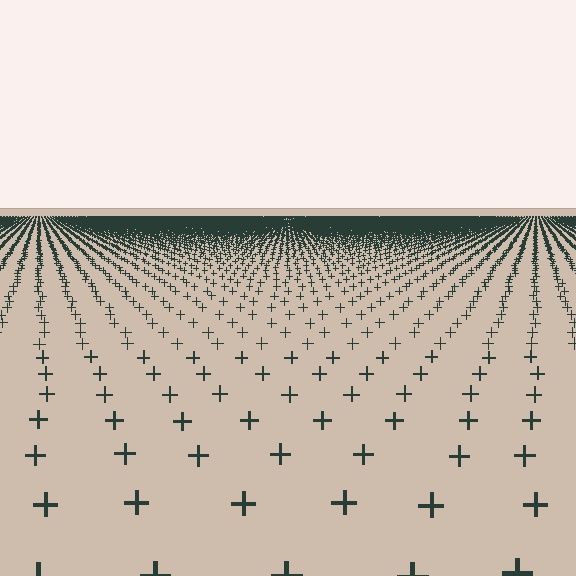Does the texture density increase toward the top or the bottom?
Density increases toward the top.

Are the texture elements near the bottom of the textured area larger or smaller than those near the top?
Larger. Near the bottom, elements are closer to the viewer and appear at a bigger on-screen size.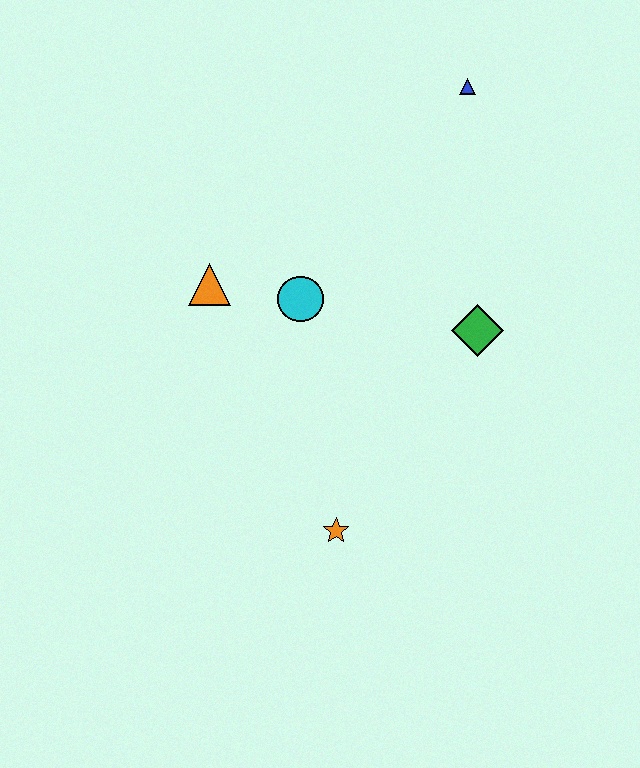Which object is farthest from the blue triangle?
The orange star is farthest from the blue triangle.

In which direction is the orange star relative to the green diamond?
The orange star is below the green diamond.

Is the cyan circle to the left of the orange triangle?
No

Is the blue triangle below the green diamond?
No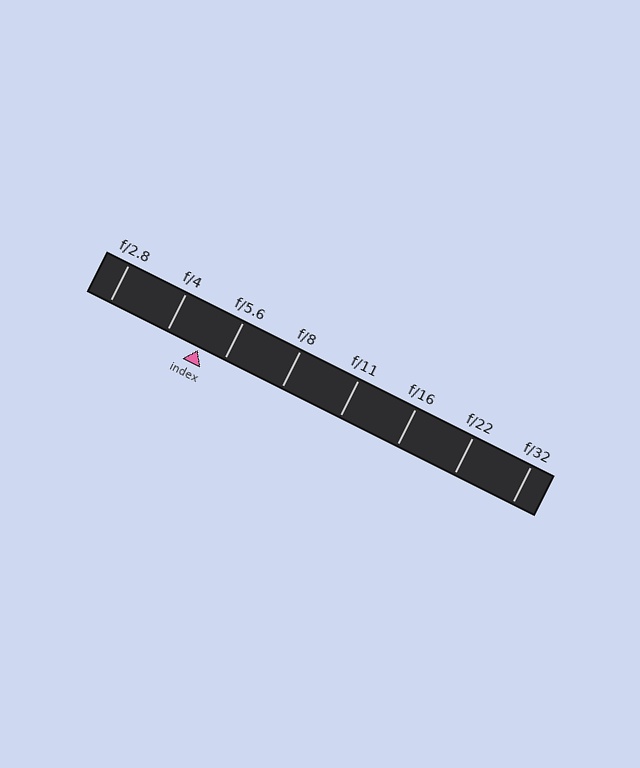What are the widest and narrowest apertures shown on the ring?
The widest aperture shown is f/2.8 and the narrowest is f/32.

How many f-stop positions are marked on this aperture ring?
There are 8 f-stop positions marked.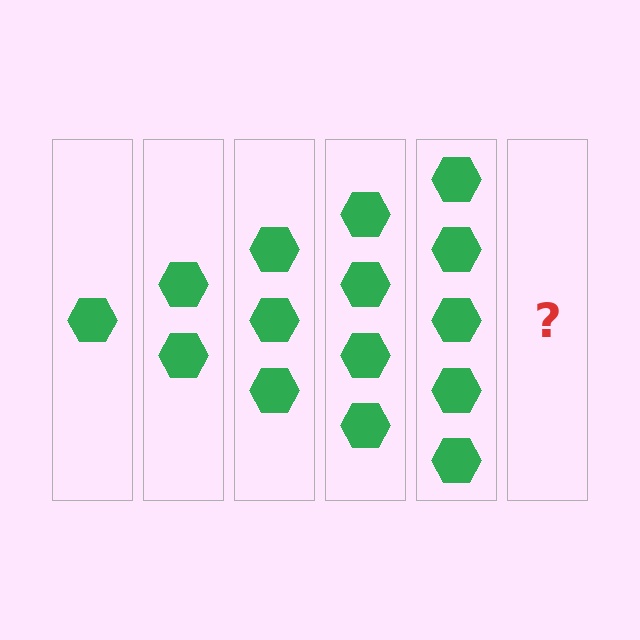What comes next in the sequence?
The next element should be 6 hexagons.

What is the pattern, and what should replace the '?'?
The pattern is that each step adds one more hexagon. The '?' should be 6 hexagons.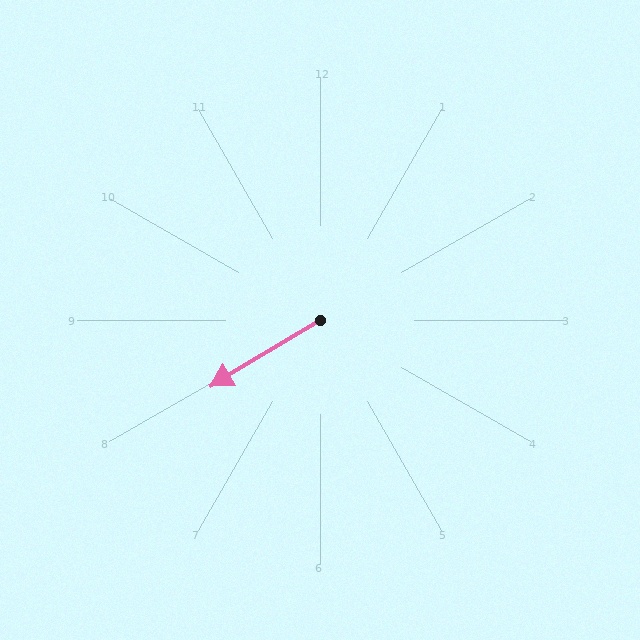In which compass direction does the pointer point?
Southwest.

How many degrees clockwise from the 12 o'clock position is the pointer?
Approximately 239 degrees.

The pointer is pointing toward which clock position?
Roughly 8 o'clock.